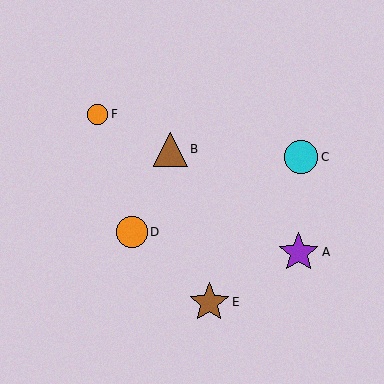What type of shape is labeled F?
Shape F is an orange circle.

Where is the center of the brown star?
The center of the brown star is at (209, 302).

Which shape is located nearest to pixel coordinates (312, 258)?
The purple star (labeled A) at (299, 252) is nearest to that location.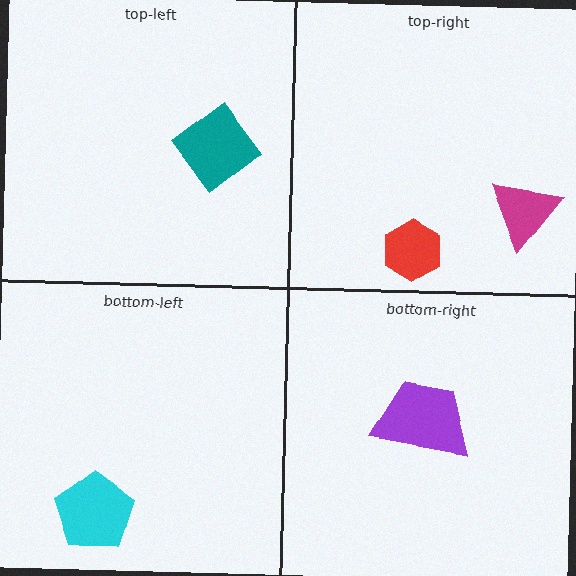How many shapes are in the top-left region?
1.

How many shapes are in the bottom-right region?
1.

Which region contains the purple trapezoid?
The bottom-right region.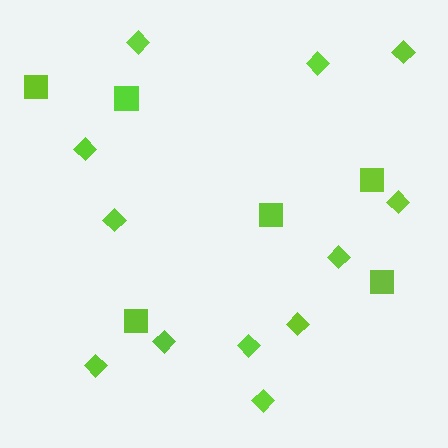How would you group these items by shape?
There are 2 groups: one group of diamonds (12) and one group of squares (6).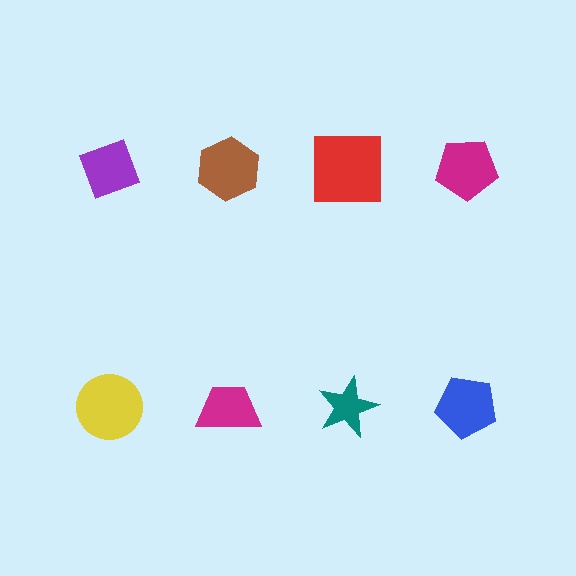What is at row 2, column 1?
A yellow circle.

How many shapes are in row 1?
4 shapes.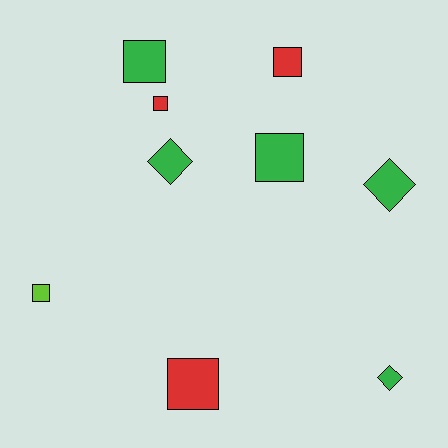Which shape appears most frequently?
Square, with 6 objects.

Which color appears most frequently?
Green, with 5 objects.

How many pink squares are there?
There are no pink squares.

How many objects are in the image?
There are 9 objects.